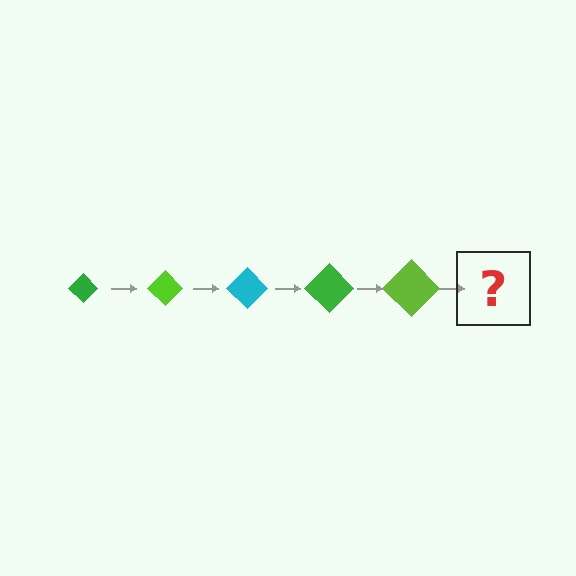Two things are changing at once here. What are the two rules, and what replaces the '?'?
The two rules are that the diamond grows larger each step and the color cycles through green, lime, and cyan. The '?' should be a cyan diamond, larger than the previous one.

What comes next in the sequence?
The next element should be a cyan diamond, larger than the previous one.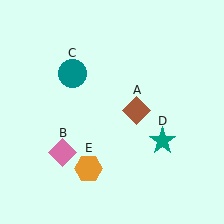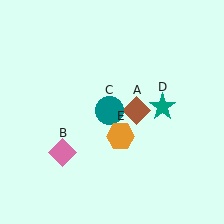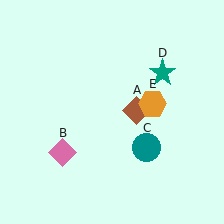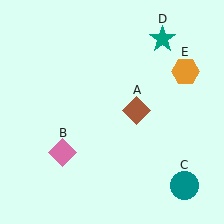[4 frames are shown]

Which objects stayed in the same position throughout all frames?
Brown diamond (object A) and pink diamond (object B) remained stationary.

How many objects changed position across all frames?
3 objects changed position: teal circle (object C), teal star (object D), orange hexagon (object E).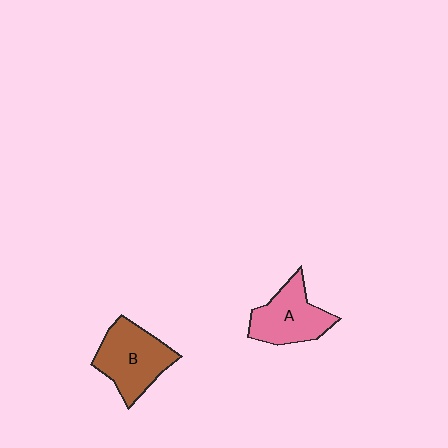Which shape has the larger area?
Shape B (brown).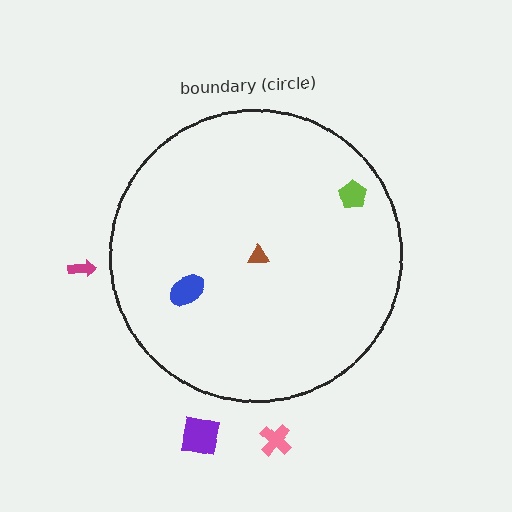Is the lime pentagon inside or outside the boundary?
Inside.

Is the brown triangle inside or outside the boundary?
Inside.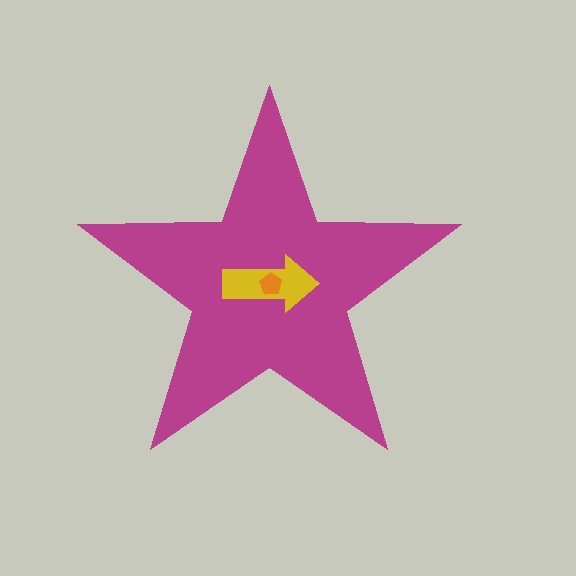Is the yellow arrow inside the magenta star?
Yes.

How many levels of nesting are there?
3.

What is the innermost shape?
The orange pentagon.